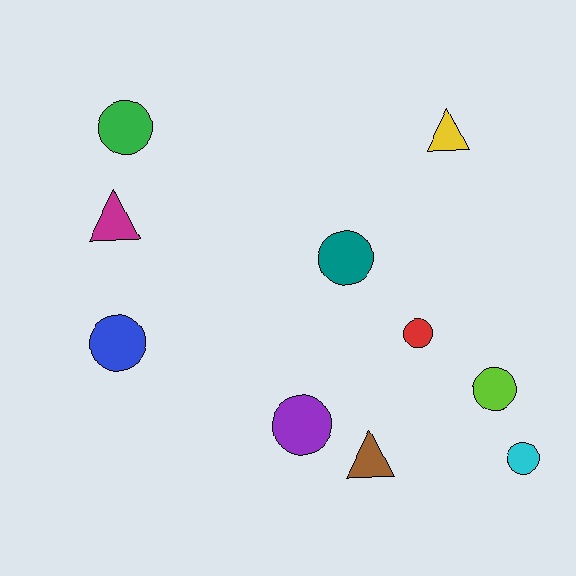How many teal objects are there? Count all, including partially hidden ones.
There is 1 teal object.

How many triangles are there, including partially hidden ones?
There are 3 triangles.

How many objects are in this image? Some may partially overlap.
There are 10 objects.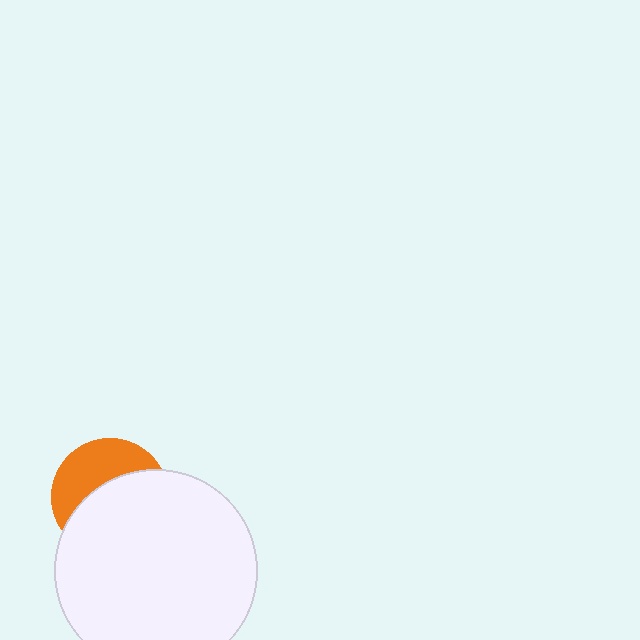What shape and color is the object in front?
The object in front is a white circle.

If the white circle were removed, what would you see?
You would see the complete orange circle.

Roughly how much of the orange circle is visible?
A small part of it is visible (roughly 41%).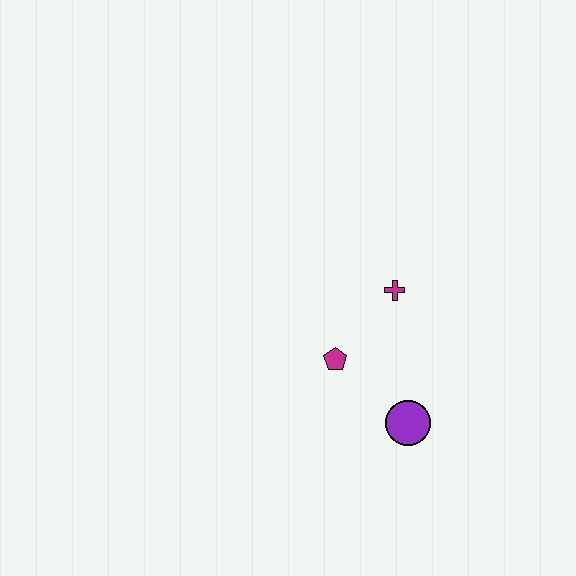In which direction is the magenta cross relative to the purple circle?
The magenta cross is above the purple circle.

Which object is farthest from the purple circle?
The magenta cross is farthest from the purple circle.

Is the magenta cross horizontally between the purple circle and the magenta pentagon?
Yes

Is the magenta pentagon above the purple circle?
Yes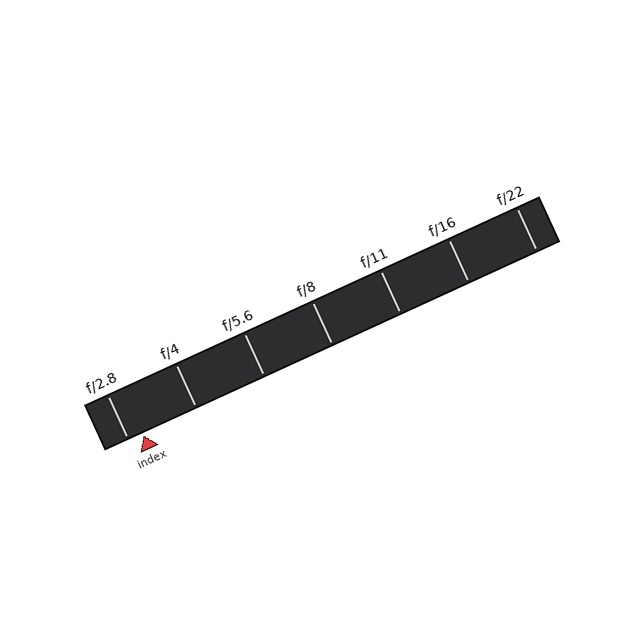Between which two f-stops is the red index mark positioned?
The index mark is between f/2.8 and f/4.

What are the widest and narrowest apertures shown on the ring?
The widest aperture shown is f/2.8 and the narrowest is f/22.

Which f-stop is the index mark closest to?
The index mark is closest to f/2.8.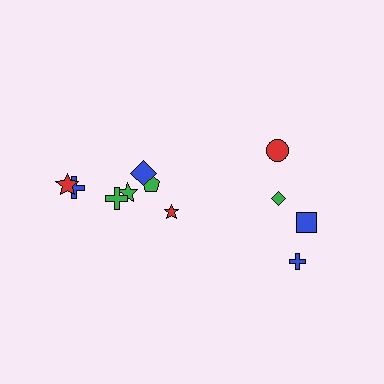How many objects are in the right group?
There are 4 objects.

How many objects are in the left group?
There are 7 objects.